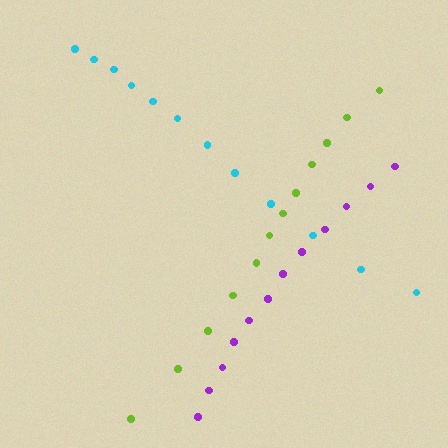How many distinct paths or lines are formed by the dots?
There are 3 distinct paths.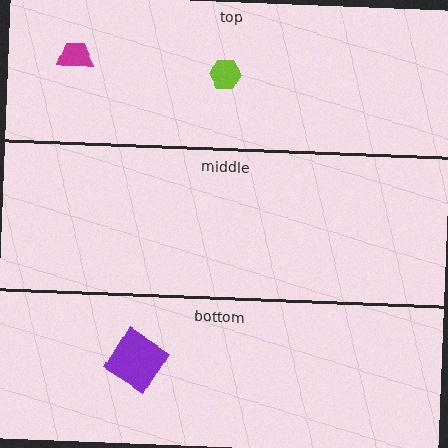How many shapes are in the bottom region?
1.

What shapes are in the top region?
The lime hexagon, the magenta trapezoid.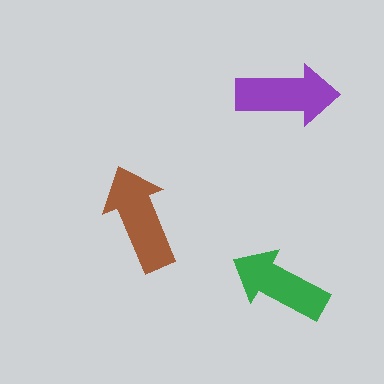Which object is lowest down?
The green arrow is bottommost.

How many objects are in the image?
There are 3 objects in the image.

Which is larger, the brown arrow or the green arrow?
The brown one.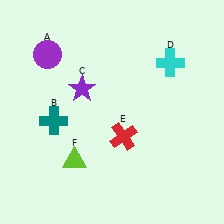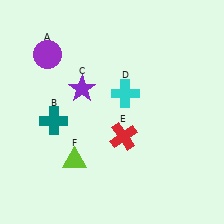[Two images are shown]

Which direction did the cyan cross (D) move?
The cyan cross (D) moved left.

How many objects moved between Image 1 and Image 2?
1 object moved between the two images.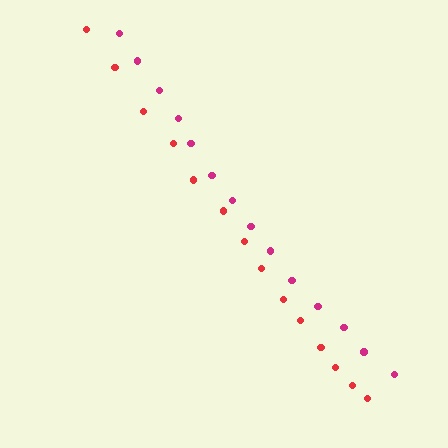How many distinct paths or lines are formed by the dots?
There are 2 distinct paths.